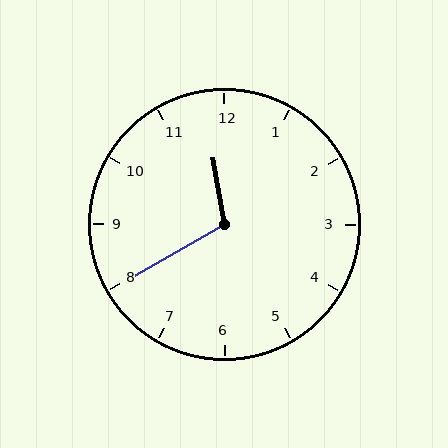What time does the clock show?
11:40.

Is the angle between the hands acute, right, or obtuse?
It is obtuse.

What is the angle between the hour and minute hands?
Approximately 110 degrees.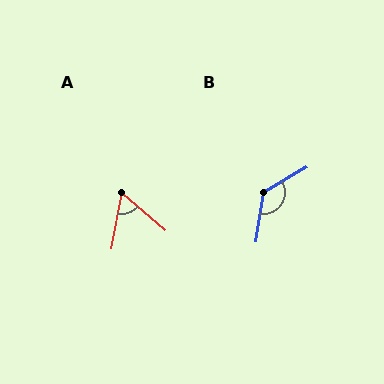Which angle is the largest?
B, at approximately 130 degrees.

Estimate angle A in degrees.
Approximately 60 degrees.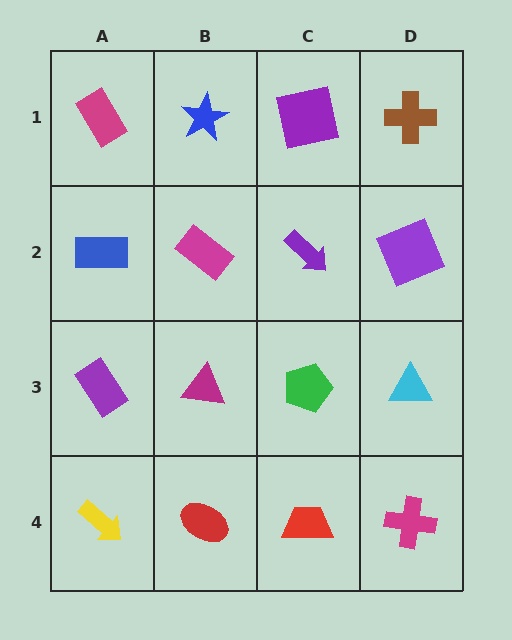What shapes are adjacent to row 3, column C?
A purple arrow (row 2, column C), a red trapezoid (row 4, column C), a magenta triangle (row 3, column B), a cyan triangle (row 3, column D).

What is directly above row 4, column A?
A purple rectangle.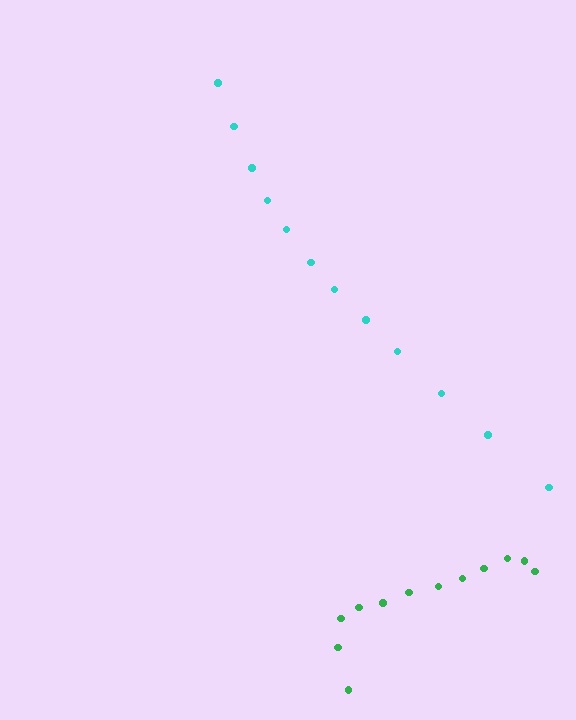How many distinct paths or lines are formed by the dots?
There are 2 distinct paths.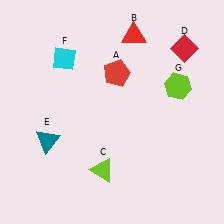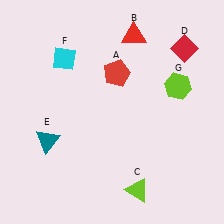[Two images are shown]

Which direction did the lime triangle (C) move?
The lime triangle (C) moved right.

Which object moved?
The lime triangle (C) moved right.